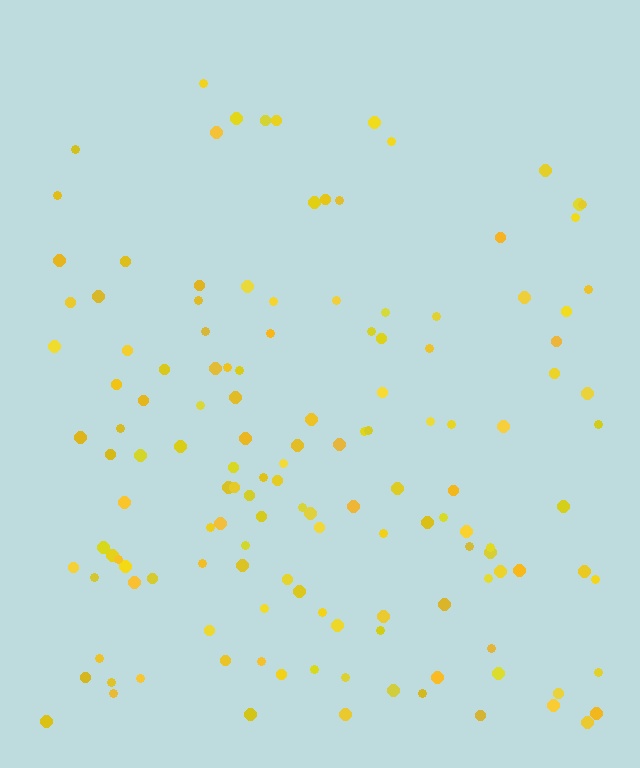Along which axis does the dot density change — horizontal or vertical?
Vertical.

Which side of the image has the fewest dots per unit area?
The top.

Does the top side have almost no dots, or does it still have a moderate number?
Still a moderate number, just noticeably fewer than the bottom.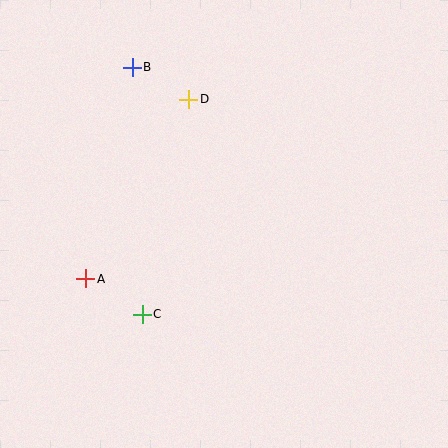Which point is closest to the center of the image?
Point C at (142, 314) is closest to the center.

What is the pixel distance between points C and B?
The distance between C and B is 247 pixels.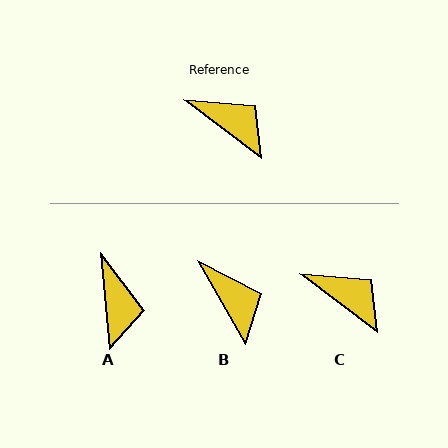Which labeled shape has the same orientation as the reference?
C.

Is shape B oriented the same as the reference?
No, it is off by about 23 degrees.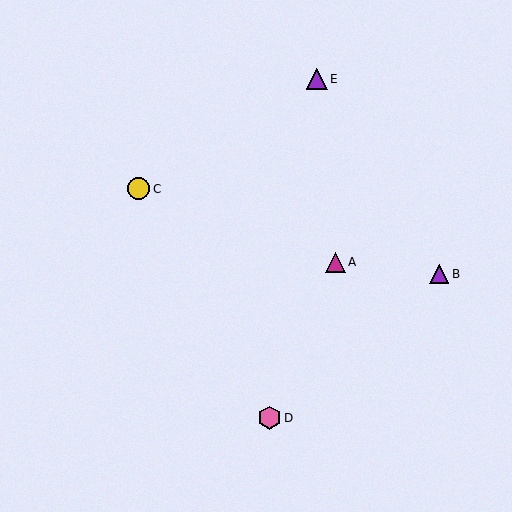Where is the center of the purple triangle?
The center of the purple triangle is at (439, 274).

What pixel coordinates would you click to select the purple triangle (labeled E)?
Click at (317, 79) to select the purple triangle E.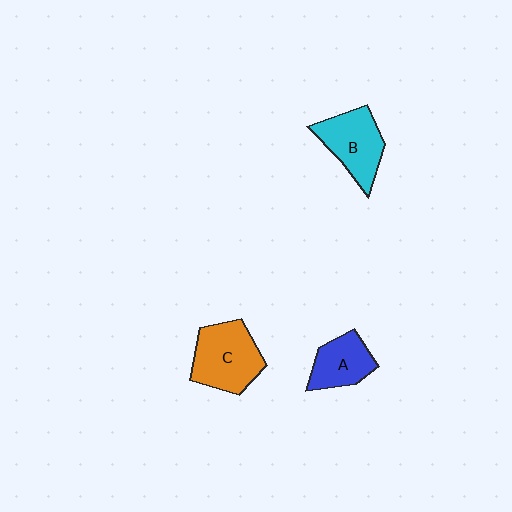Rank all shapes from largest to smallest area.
From largest to smallest: C (orange), B (cyan), A (blue).